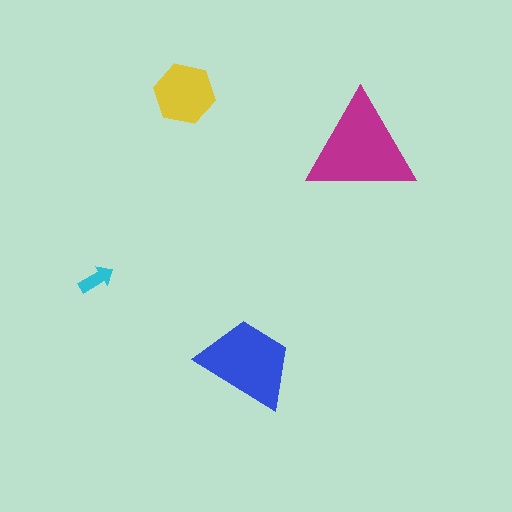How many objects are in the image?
There are 4 objects in the image.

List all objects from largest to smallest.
The magenta triangle, the blue trapezoid, the yellow hexagon, the cyan arrow.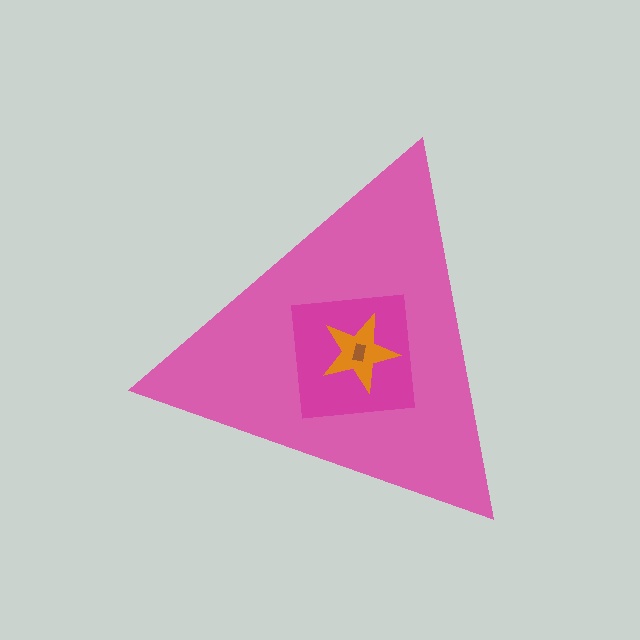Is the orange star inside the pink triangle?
Yes.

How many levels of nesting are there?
4.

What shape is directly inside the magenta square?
The orange star.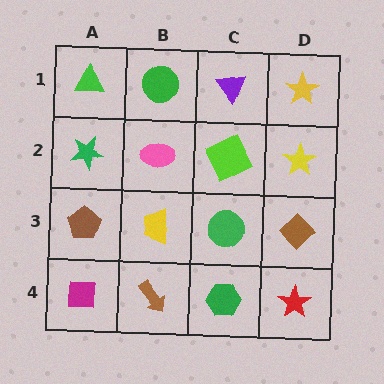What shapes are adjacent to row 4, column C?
A green circle (row 3, column C), a brown arrow (row 4, column B), a red star (row 4, column D).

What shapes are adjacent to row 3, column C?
A lime square (row 2, column C), a green hexagon (row 4, column C), a yellow trapezoid (row 3, column B), a brown diamond (row 3, column D).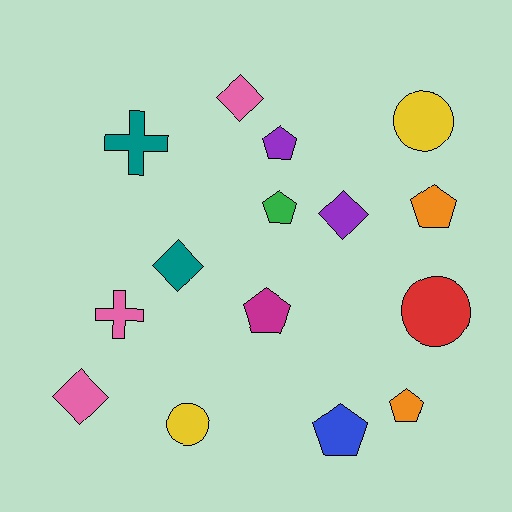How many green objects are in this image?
There is 1 green object.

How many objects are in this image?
There are 15 objects.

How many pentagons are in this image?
There are 6 pentagons.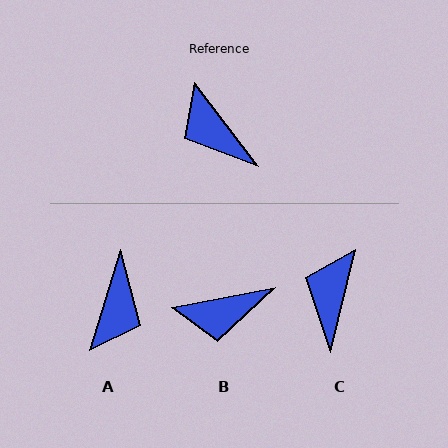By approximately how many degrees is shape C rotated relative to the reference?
Approximately 51 degrees clockwise.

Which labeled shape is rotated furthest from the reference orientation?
A, about 125 degrees away.